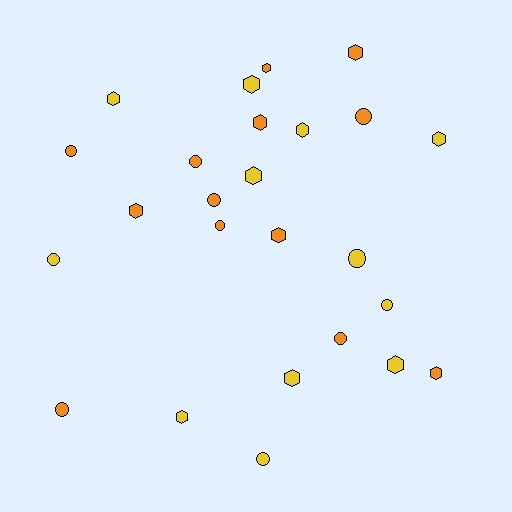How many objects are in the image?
There are 25 objects.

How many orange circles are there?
There are 7 orange circles.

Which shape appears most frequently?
Hexagon, with 14 objects.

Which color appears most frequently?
Orange, with 13 objects.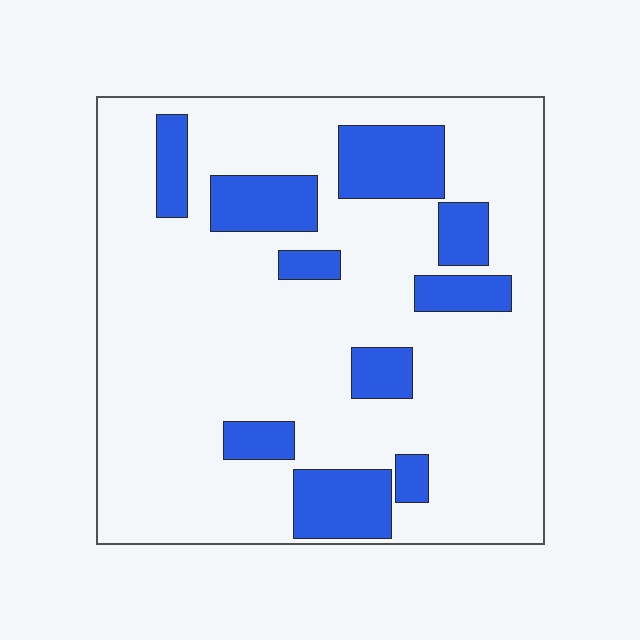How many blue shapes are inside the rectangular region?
10.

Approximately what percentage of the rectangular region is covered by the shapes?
Approximately 20%.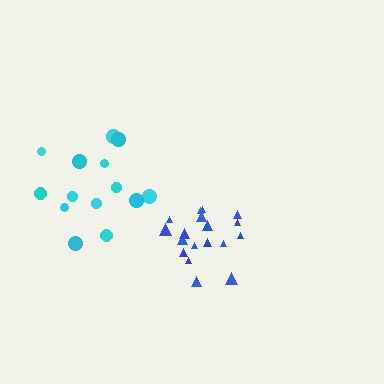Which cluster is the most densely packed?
Blue.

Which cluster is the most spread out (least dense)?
Cyan.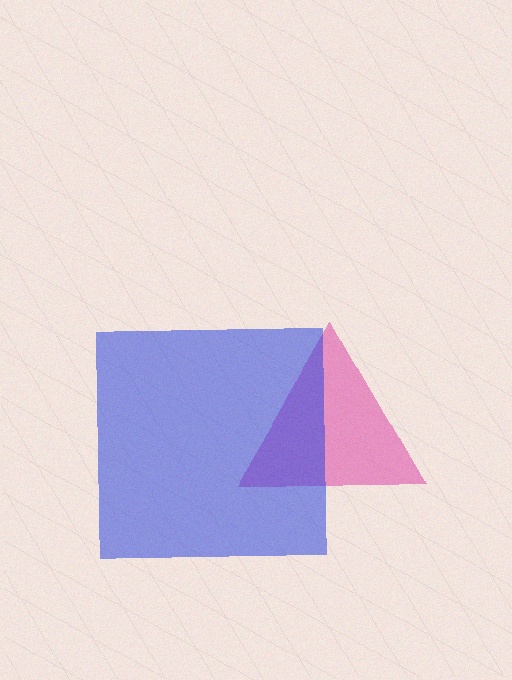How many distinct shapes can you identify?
There are 2 distinct shapes: a pink triangle, a blue square.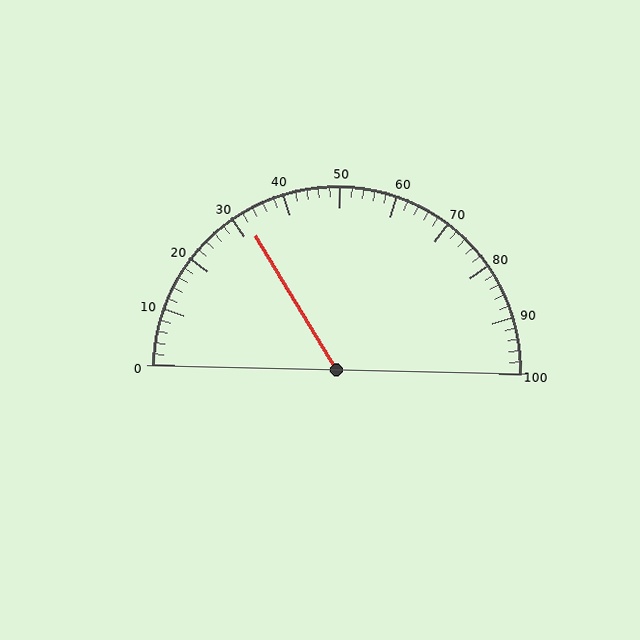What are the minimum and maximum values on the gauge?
The gauge ranges from 0 to 100.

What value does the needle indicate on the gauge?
The needle indicates approximately 32.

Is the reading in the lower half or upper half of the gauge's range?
The reading is in the lower half of the range (0 to 100).